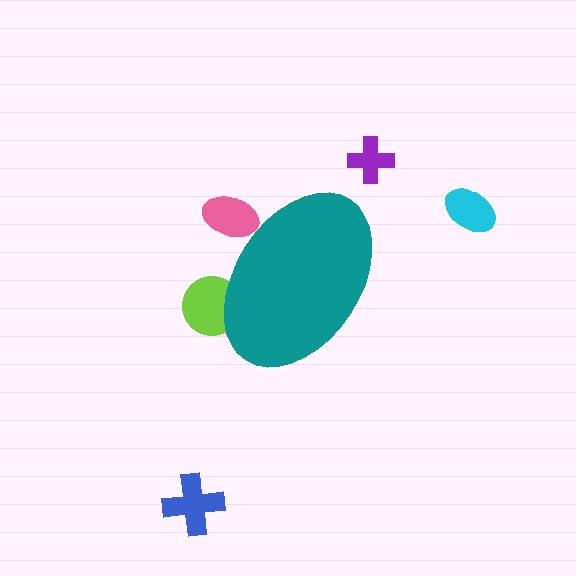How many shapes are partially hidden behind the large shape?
2 shapes are partially hidden.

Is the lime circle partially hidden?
Yes, the lime circle is partially hidden behind the teal ellipse.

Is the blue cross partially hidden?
No, the blue cross is fully visible.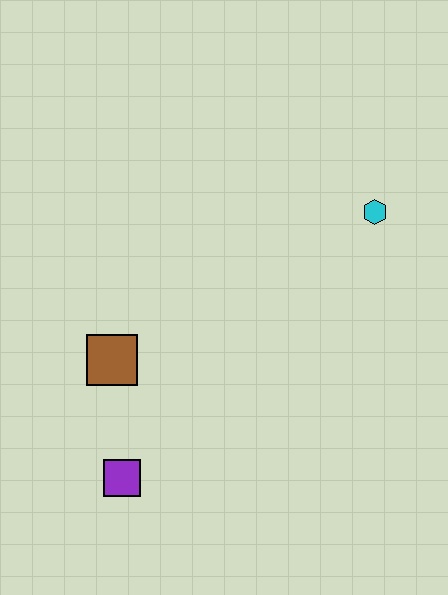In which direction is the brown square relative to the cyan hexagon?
The brown square is to the left of the cyan hexagon.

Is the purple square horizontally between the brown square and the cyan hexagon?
Yes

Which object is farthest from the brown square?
The cyan hexagon is farthest from the brown square.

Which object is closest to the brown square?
The purple square is closest to the brown square.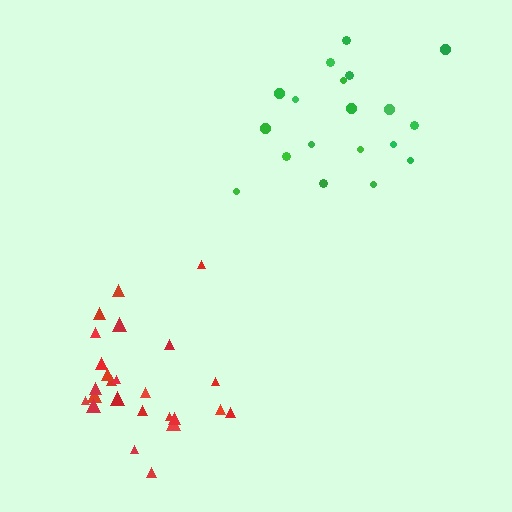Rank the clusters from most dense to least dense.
red, green.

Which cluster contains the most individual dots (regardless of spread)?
Red (25).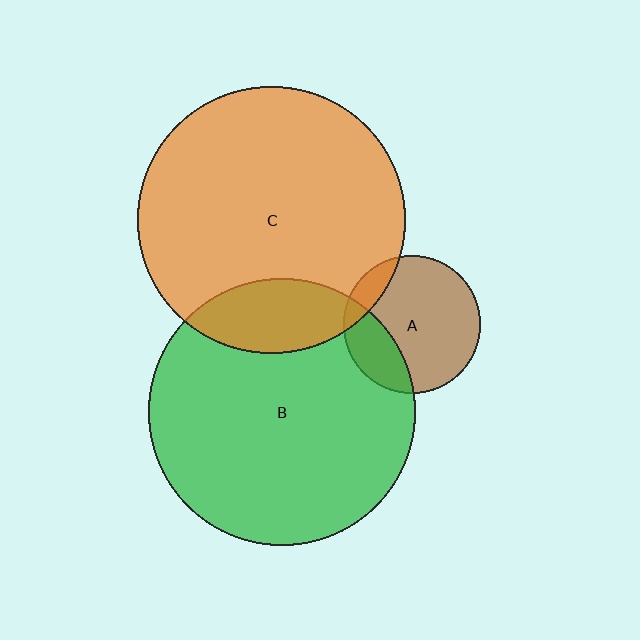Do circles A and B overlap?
Yes.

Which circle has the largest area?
Circle C (orange).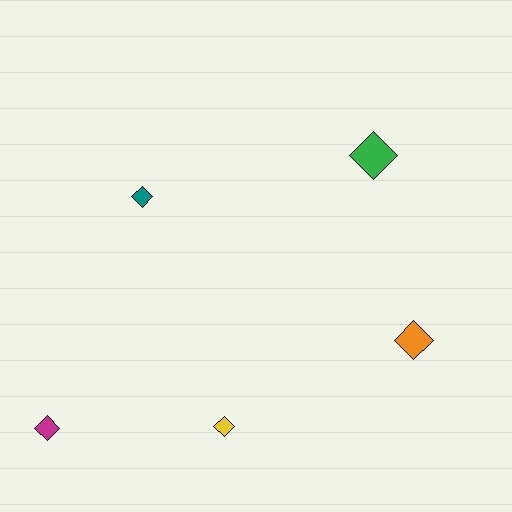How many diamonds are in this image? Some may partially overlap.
There are 5 diamonds.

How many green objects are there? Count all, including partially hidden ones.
There is 1 green object.